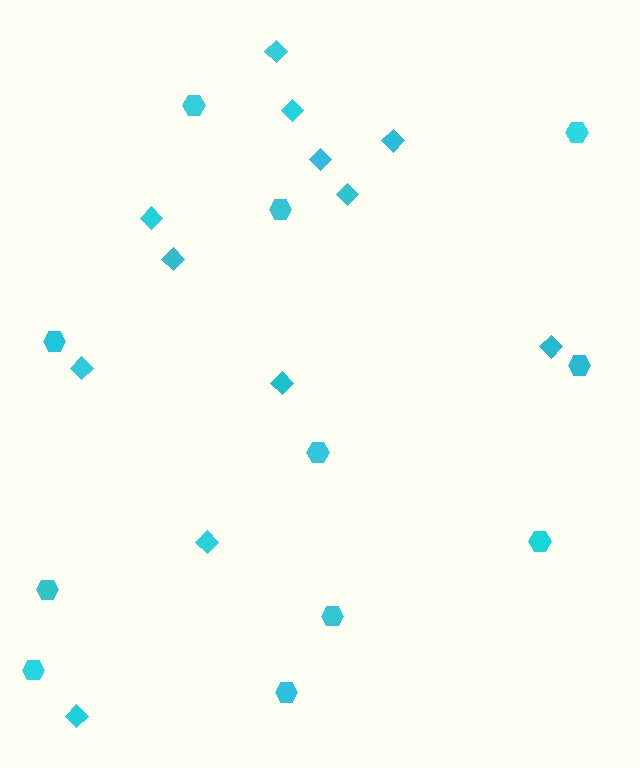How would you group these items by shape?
There are 2 groups: one group of diamonds (12) and one group of hexagons (11).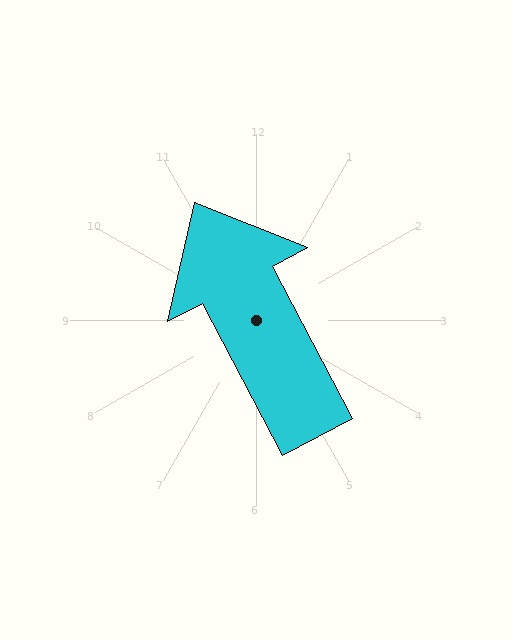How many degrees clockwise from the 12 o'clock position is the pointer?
Approximately 332 degrees.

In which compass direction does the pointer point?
Northwest.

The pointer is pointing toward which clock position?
Roughly 11 o'clock.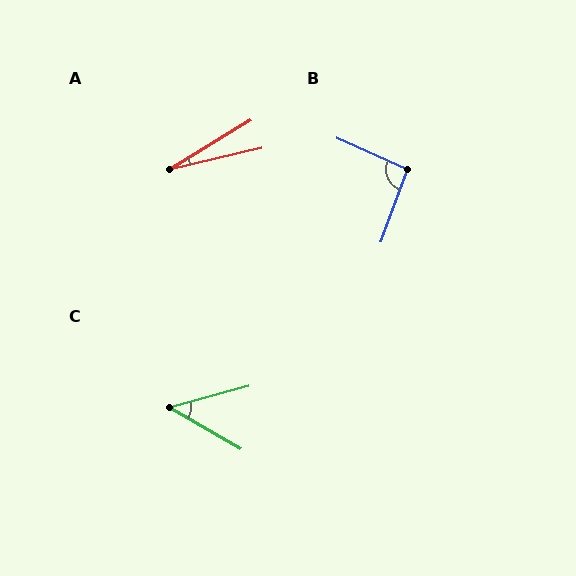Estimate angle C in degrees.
Approximately 45 degrees.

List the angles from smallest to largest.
A (18°), C (45°), B (94°).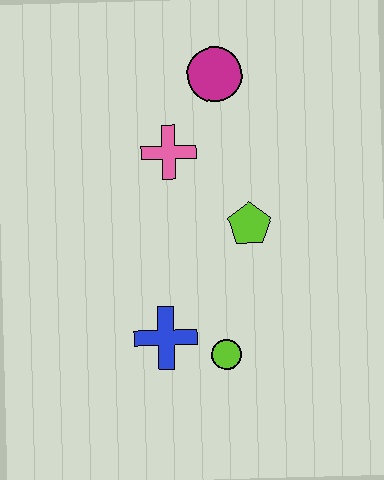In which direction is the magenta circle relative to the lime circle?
The magenta circle is above the lime circle.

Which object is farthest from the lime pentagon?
The magenta circle is farthest from the lime pentagon.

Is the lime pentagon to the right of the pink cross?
Yes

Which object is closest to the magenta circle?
The pink cross is closest to the magenta circle.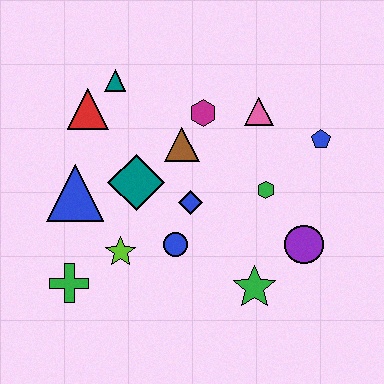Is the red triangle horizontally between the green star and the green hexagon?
No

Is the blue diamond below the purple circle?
No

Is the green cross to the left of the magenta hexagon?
Yes